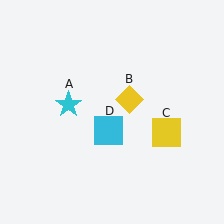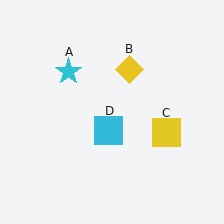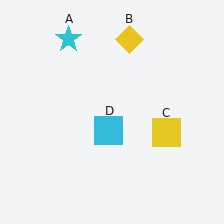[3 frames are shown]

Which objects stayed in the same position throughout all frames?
Yellow square (object C) and cyan square (object D) remained stationary.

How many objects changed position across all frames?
2 objects changed position: cyan star (object A), yellow diamond (object B).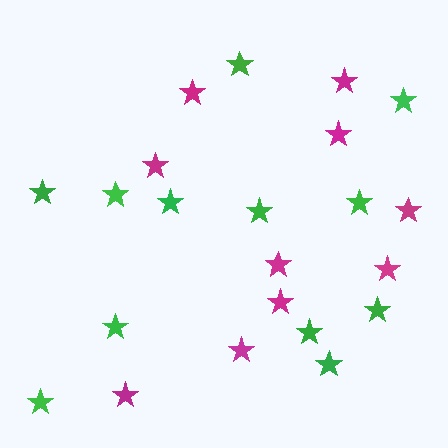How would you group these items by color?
There are 2 groups: one group of green stars (12) and one group of magenta stars (10).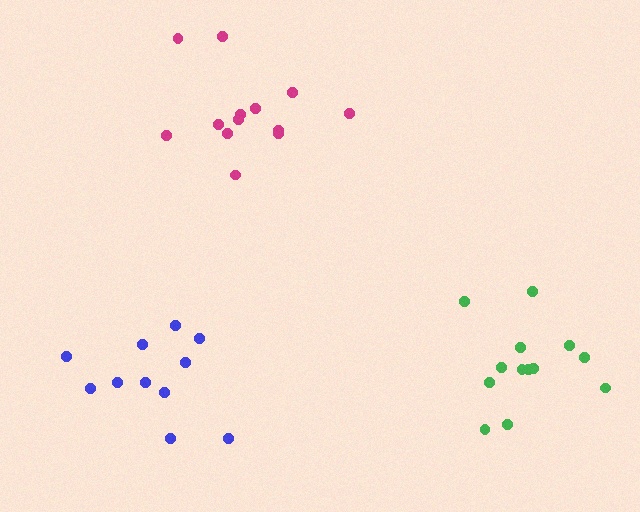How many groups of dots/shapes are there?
There are 3 groups.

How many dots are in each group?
Group 1: 13 dots, Group 2: 13 dots, Group 3: 11 dots (37 total).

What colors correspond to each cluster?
The clusters are colored: green, magenta, blue.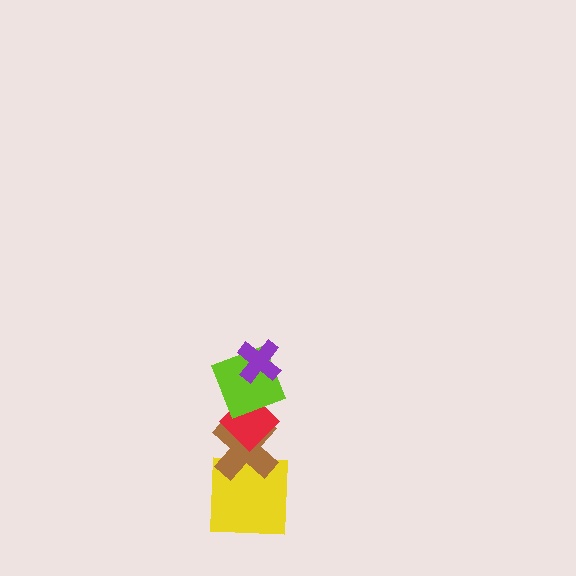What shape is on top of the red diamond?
The lime square is on top of the red diamond.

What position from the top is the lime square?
The lime square is 2nd from the top.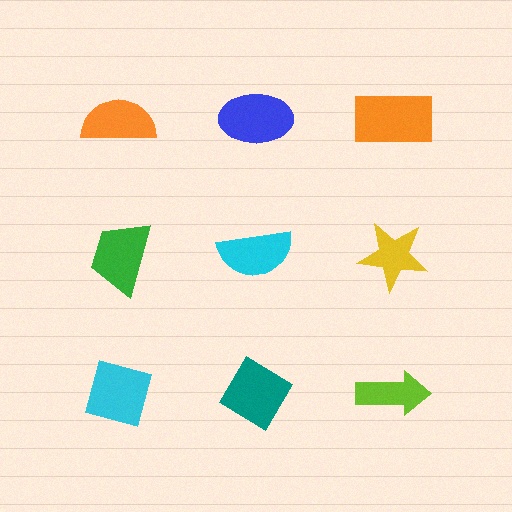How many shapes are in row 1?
3 shapes.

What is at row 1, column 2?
A blue ellipse.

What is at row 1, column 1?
An orange semicircle.